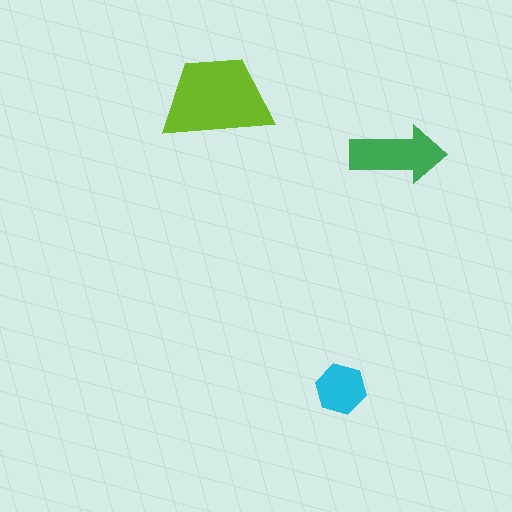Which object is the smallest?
The cyan hexagon.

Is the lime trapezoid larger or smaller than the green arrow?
Larger.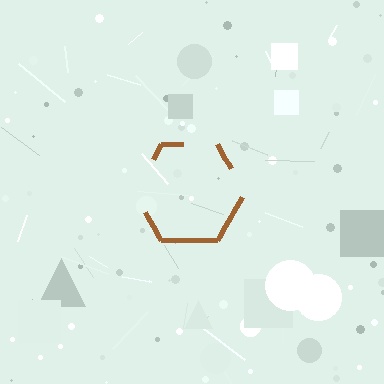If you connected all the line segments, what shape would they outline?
They would outline a hexagon.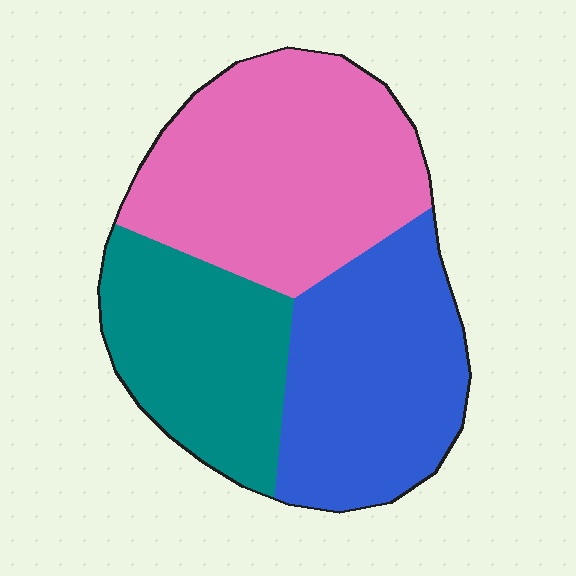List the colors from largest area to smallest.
From largest to smallest: pink, blue, teal.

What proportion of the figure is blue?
Blue takes up about one third (1/3) of the figure.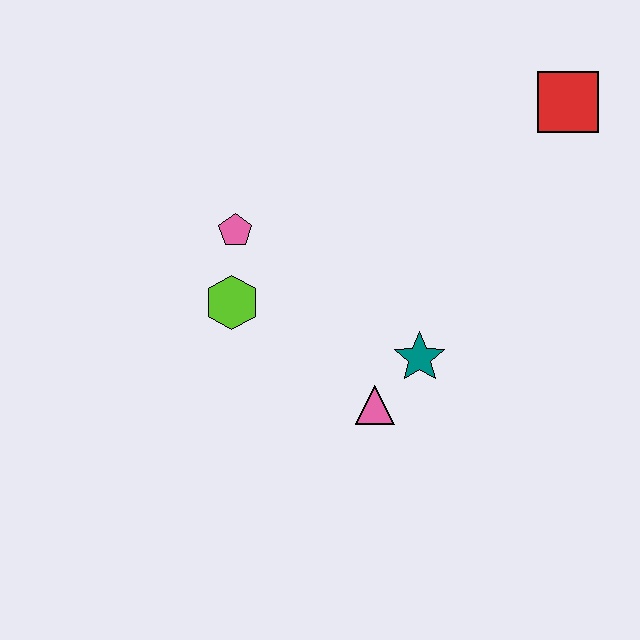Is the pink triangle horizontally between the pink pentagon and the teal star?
Yes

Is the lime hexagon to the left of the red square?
Yes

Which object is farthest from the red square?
The lime hexagon is farthest from the red square.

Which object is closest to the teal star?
The pink triangle is closest to the teal star.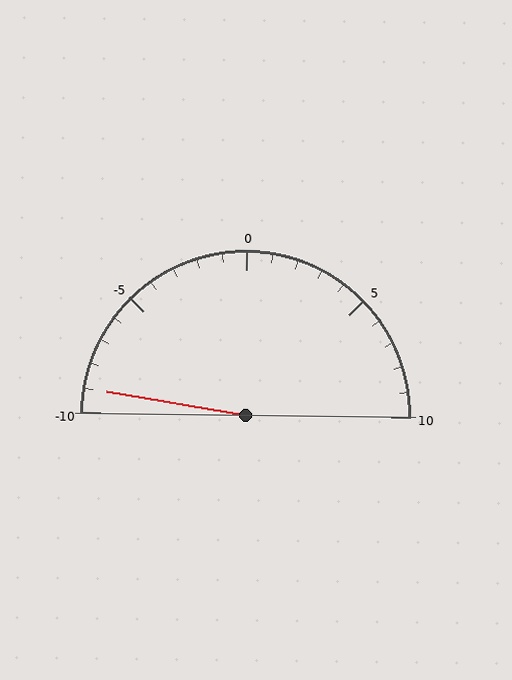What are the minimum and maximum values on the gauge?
The gauge ranges from -10 to 10.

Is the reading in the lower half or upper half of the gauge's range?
The reading is in the lower half of the range (-10 to 10).